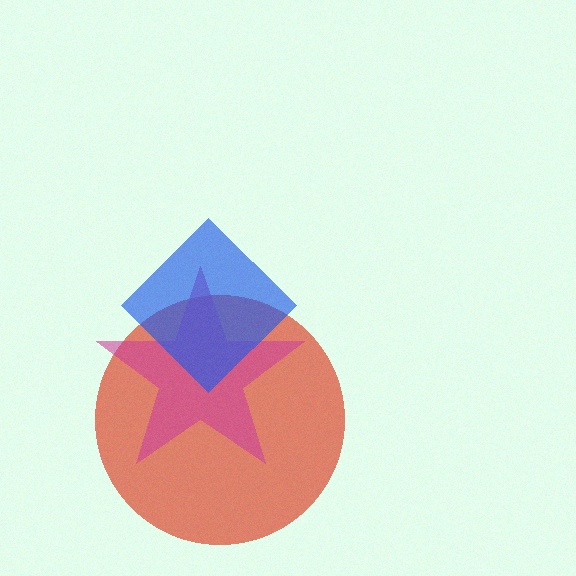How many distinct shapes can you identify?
There are 3 distinct shapes: a red circle, a magenta star, a blue diamond.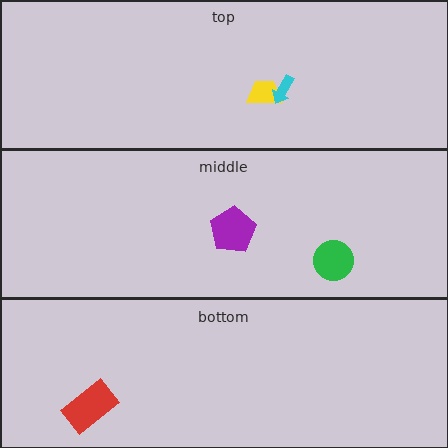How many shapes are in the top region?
2.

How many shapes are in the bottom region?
1.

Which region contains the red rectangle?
The bottom region.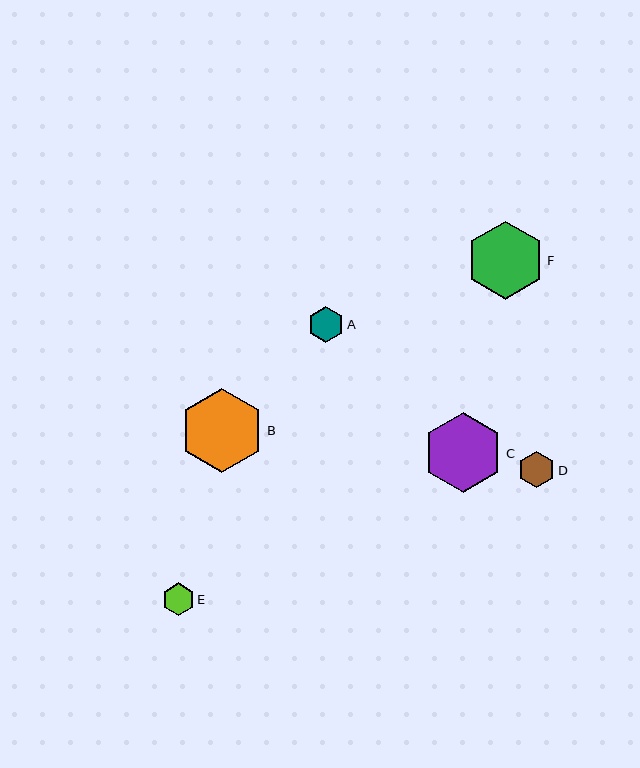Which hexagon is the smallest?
Hexagon E is the smallest with a size of approximately 33 pixels.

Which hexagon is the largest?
Hexagon B is the largest with a size of approximately 84 pixels.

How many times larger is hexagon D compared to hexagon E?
Hexagon D is approximately 1.1 times the size of hexagon E.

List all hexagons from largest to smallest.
From largest to smallest: B, C, F, D, A, E.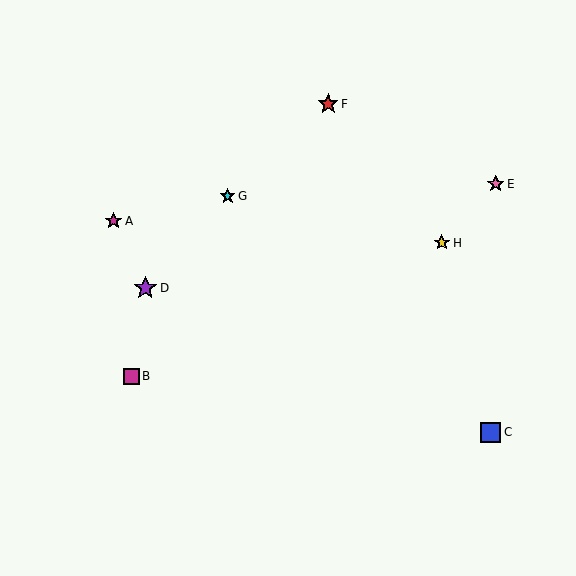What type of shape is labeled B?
Shape B is a magenta square.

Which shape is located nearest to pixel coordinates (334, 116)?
The red star (labeled F) at (328, 104) is nearest to that location.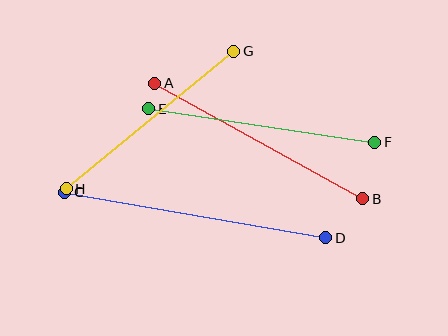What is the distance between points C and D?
The distance is approximately 265 pixels.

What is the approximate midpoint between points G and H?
The midpoint is at approximately (150, 120) pixels.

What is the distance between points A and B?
The distance is approximately 238 pixels.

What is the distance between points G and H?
The distance is approximately 217 pixels.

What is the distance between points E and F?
The distance is approximately 228 pixels.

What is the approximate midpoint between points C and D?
The midpoint is at approximately (195, 215) pixels.